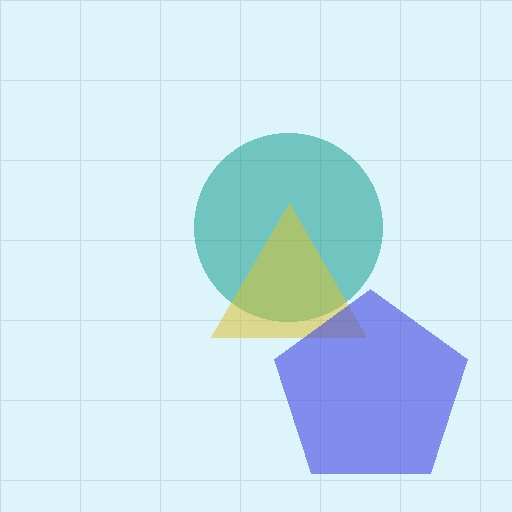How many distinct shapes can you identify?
There are 3 distinct shapes: a teal circle, a yellow triangle, a blue pentagon.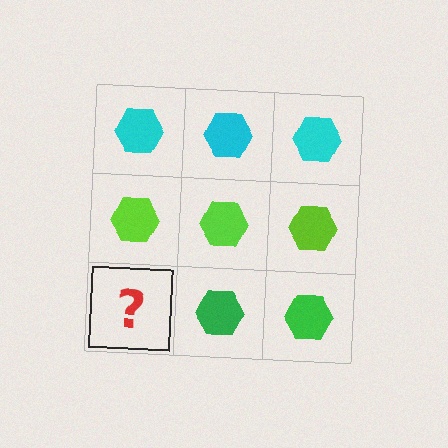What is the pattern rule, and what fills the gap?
The rule is that each row has a consistent color. The gap should be filled with a green hexagon.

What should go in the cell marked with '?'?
The missing cell should contain a green hexagon.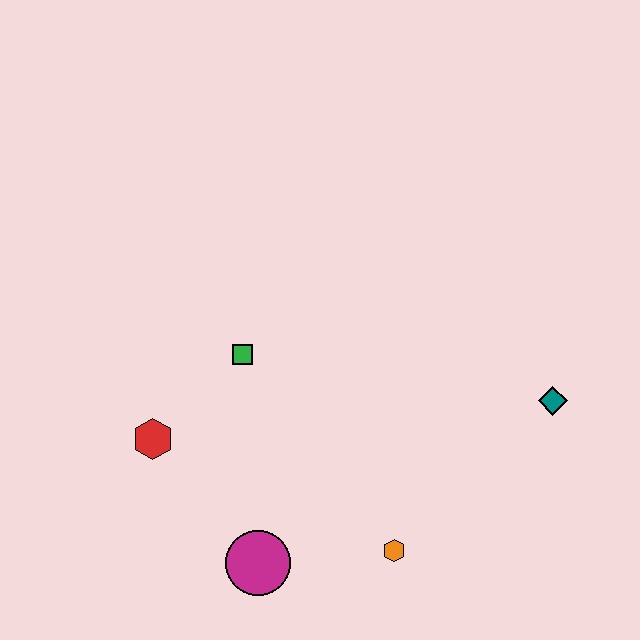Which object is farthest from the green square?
The teal diamond is farthest from the green square.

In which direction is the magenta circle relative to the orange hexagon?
The magenta circle is to the left of the orange hexagon.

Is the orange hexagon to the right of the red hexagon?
Yes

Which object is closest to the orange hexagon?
The magenta circle is closest to the orange hexagon.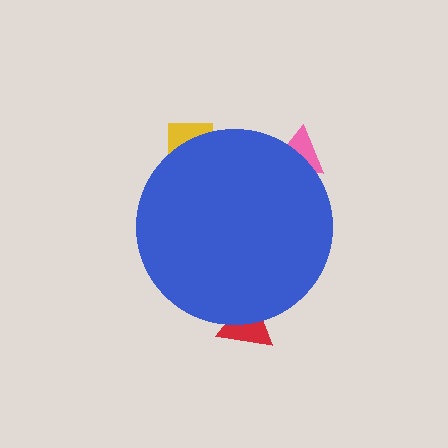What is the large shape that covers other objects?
A blue circle.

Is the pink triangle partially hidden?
Yes, the pink triangle is partially hidden behind the blue circle.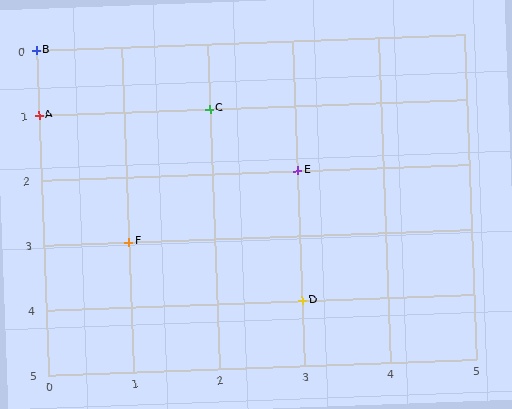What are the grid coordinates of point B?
Point B is at grid coordinates (0, 0).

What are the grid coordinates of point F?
Point F is at grid coordinates (1, 3).